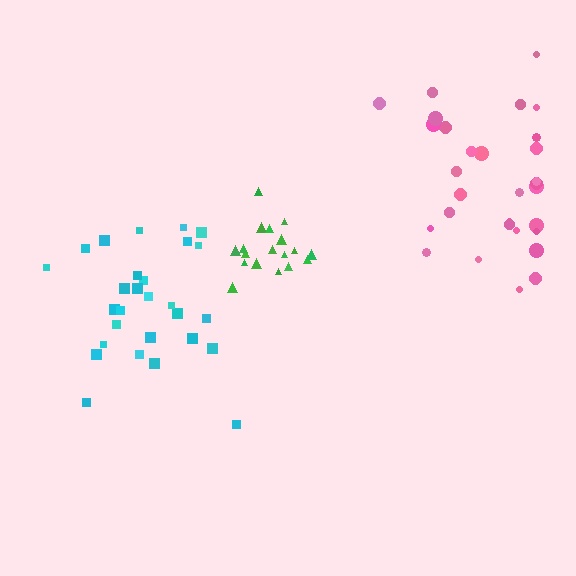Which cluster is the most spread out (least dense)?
Pink.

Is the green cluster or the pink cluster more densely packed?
Green.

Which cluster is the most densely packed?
Green.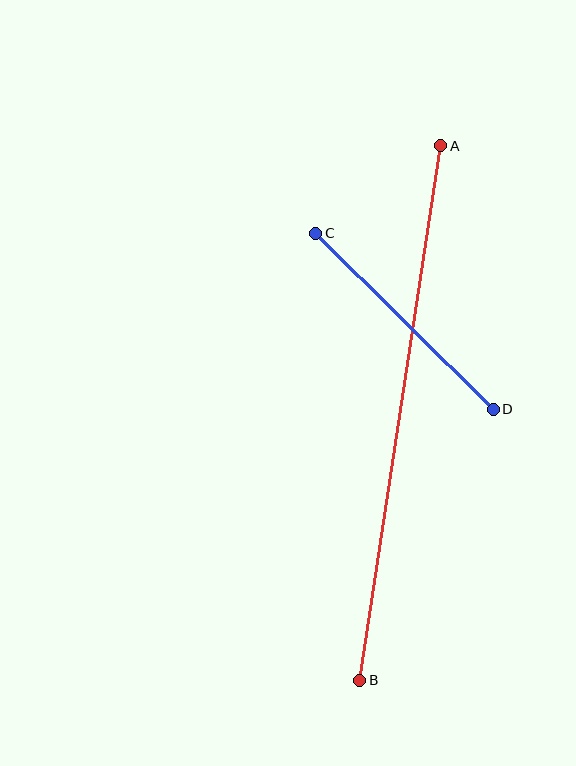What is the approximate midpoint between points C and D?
The midpoint is at approximately (404, 321) pixels.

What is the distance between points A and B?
The distance is approximately 541 pixels.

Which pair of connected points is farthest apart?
Points A and B are farthest apart.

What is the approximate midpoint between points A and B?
The midpoint is at approximately (400, 413) pixels.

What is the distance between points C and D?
The distance is approximately 250 pixels.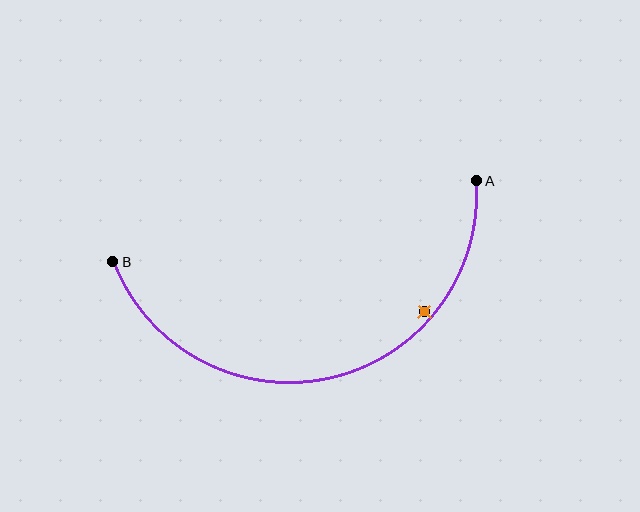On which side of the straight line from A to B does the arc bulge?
The arc bulges below the straight line connecting A and B.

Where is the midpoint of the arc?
The arc midpoint is the point on the curve farthest from the straight line joining A and B. It sits below that line.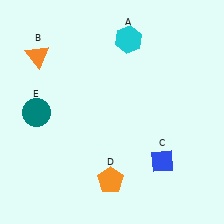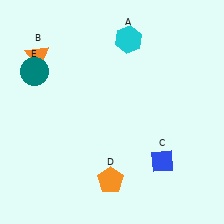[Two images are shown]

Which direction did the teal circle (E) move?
The teal circle (E) moved up.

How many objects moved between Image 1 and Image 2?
1 object moved between the two images.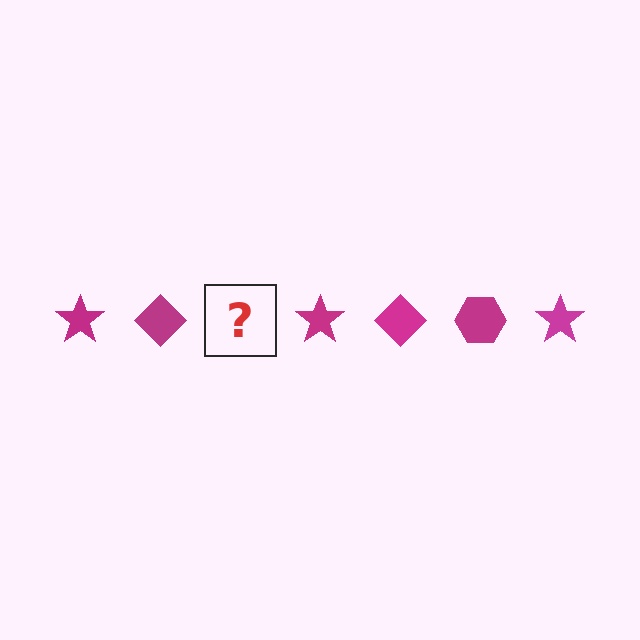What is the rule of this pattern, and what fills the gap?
The rule is that the pattern cycles through star, diamond, hexagon shapes in magenta. The gap should be filled with a magenta hexagon.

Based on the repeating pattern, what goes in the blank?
The blank should be a magenta hexagon.